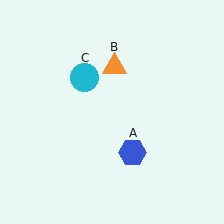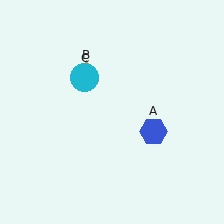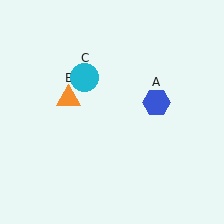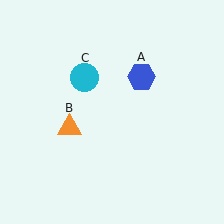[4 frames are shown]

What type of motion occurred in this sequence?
The blue hexagon (object A), orange triangle (object B) rotated counterclockwise around the center of the scene.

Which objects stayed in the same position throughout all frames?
Cyan circle (object C) remained stationary.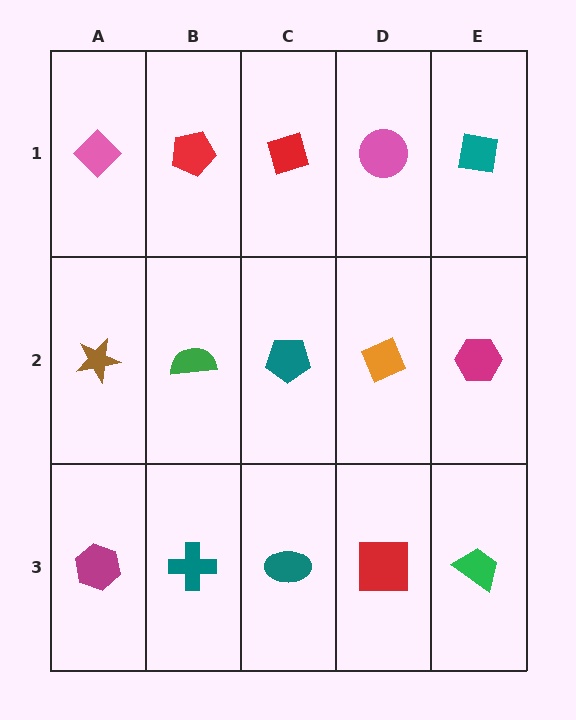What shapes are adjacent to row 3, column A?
A brown star (row 2, column A), a teal cross (row 3, column B).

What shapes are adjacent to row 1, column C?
A teal pentagon (row 2, column C), a red pentagon (row 1, column B), a pink circle (row 1, column D).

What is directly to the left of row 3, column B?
A magenta hexagon.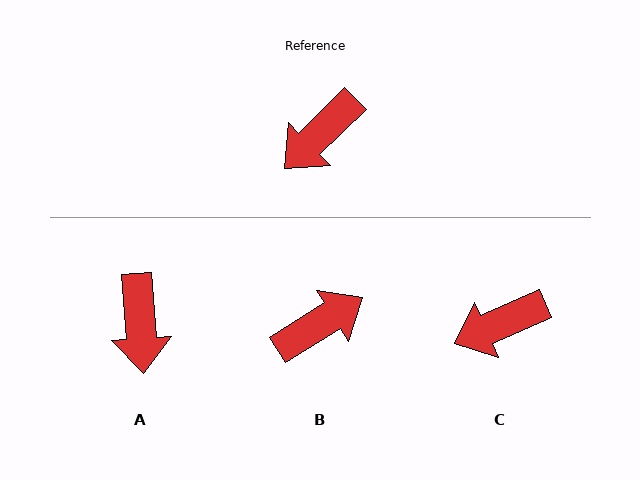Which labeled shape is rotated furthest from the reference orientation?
B, about 167 degrees away.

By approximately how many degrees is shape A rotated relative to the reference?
Approximately 49 degrees counter-clockwise.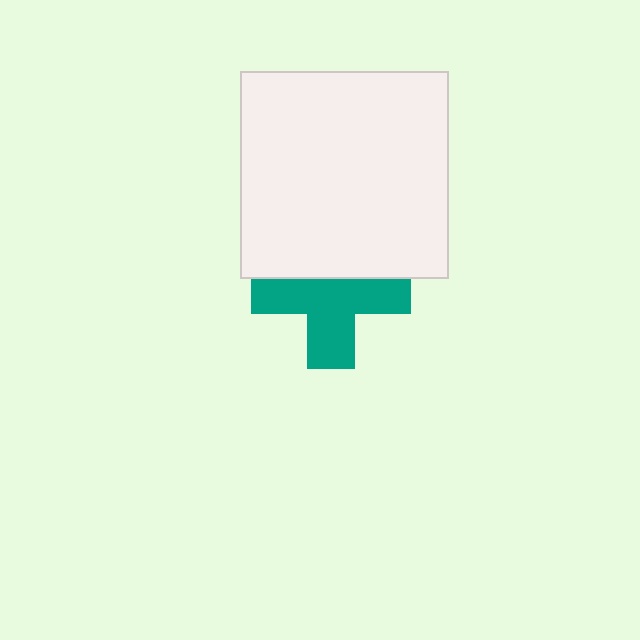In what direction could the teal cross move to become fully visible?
The teal cross could move down. That would shift it out from behind the white square entirely.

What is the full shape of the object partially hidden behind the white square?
The partially hidden object is a teal cross.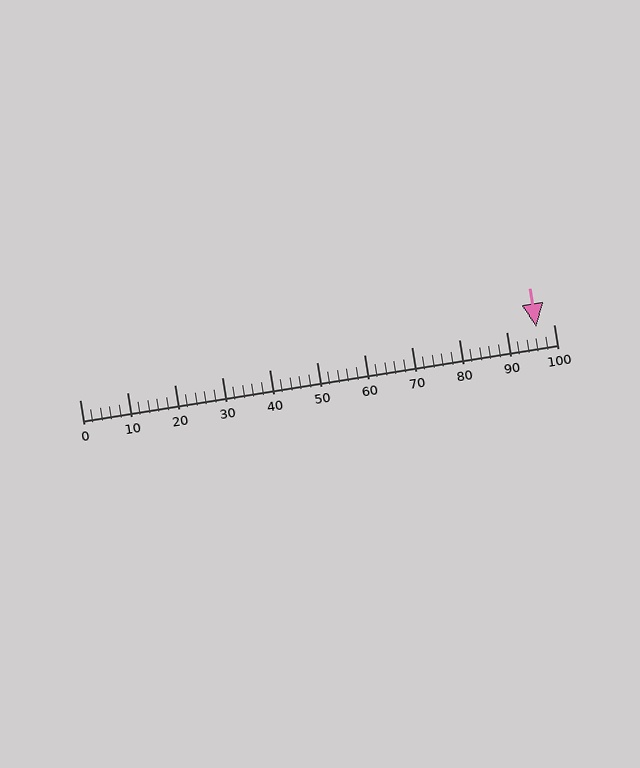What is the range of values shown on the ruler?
The ruler shows values from 0 to 100.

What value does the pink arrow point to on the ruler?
The pink arrow points to approximately 96.